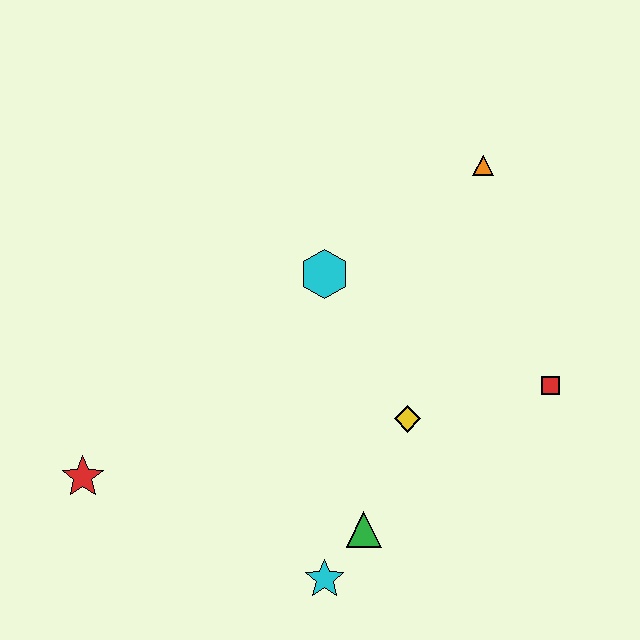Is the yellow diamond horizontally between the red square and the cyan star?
Yes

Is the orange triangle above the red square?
Yes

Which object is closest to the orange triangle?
The cyan hexagon is closest to the orange triangle.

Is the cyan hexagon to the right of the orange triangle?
No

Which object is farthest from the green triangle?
The orange triangle is farthest from the green triangle.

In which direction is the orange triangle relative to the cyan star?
The orange triangle is above the cyan star.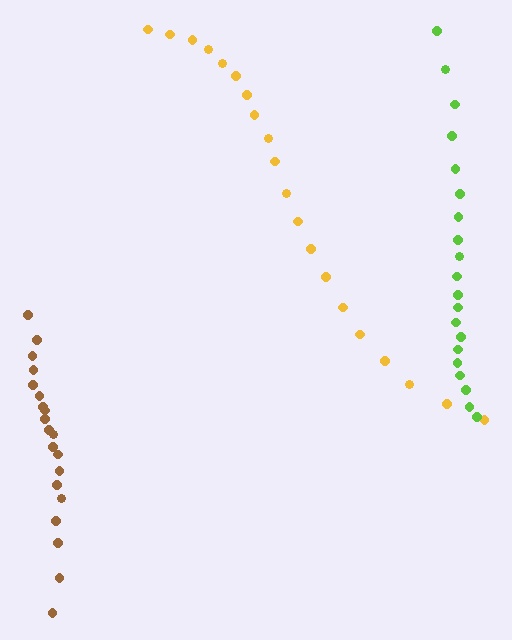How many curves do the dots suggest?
There are 3 distinct paths.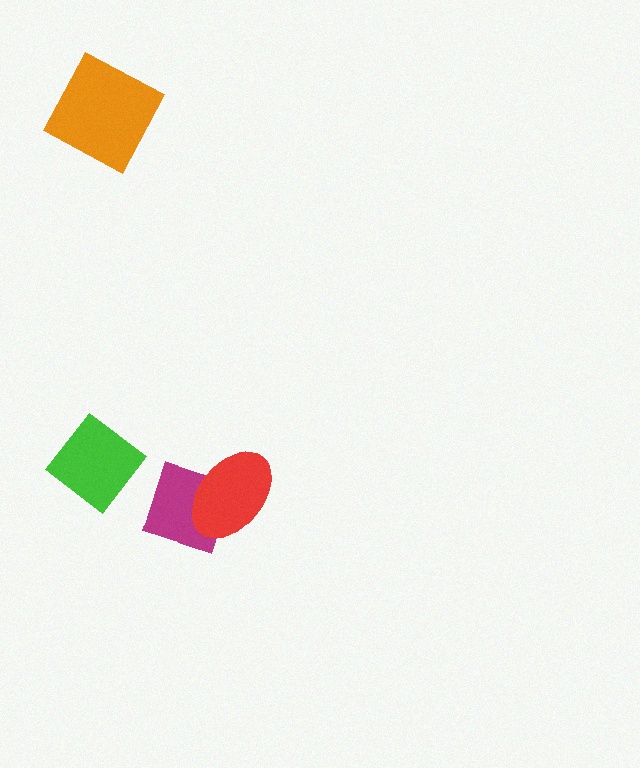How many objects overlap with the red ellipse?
1 object overlaps with the red ellipse.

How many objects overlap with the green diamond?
0 objects overlap with the green diamond.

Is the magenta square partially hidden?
Yes, it is partially covered by another shape.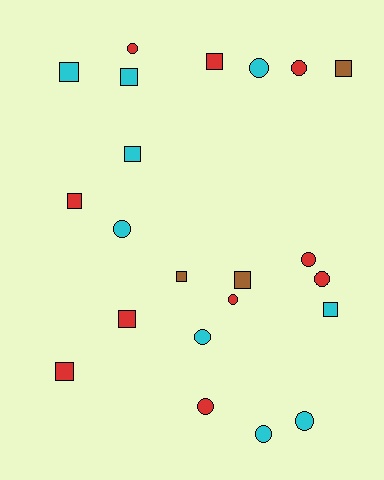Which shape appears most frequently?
Circle, with 11 objects.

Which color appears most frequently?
Red, with 10 objects.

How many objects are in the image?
There are 22 objects.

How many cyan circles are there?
There are 5 cyan circles.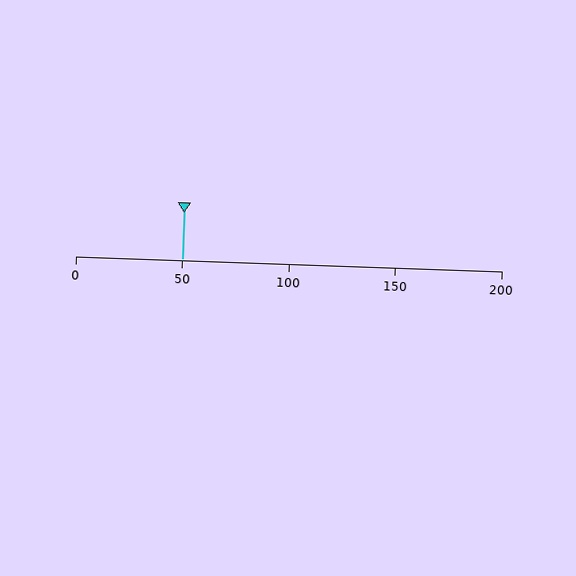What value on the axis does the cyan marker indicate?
The marker indicates approximately 50.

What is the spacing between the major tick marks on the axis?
The major ticks are spaced 50 apart.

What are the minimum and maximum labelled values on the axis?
The axis runs from 0 to 200.